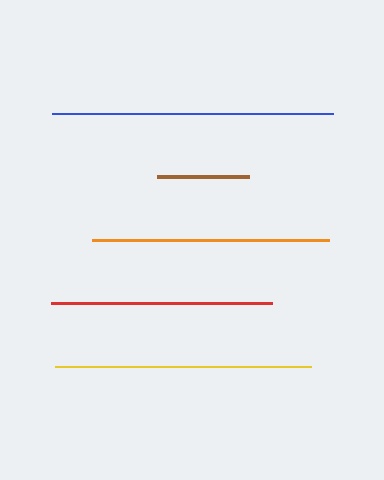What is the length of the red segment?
The red segment is approximately 220 pixels long.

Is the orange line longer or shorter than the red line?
The orange line is longer than the red line.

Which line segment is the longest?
The blue line is the longest at approximately 280 pixels.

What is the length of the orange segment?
The orange segment is approximately 238 pixels long.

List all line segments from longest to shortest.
From longest to shortest: blue, yellow, orange, red, brown.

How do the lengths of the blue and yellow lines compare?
The blue and yellow lines are approximately the same length.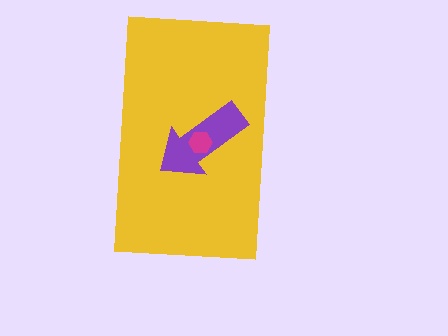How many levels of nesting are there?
3.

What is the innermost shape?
The magenta hexagon.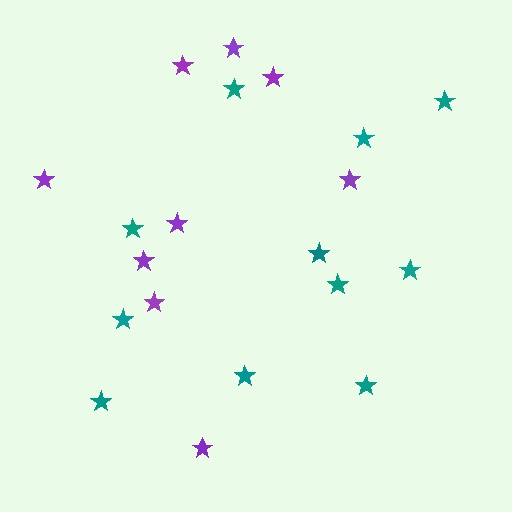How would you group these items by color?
There are 2 groups: one group of teal stars (11) and one group of purple stars (9).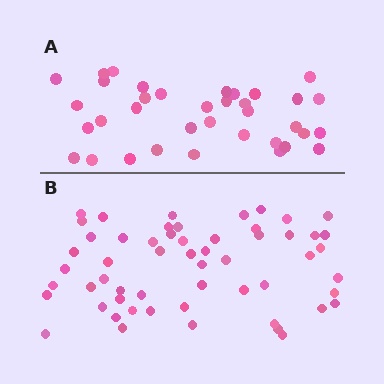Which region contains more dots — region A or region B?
Region B (the bottom region) has more dots.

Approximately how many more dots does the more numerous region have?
Region B has approximately 20 more dots than region A.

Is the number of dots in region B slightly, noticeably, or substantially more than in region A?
Region B has substantially more. The ratio is roughly 1.6 to 1.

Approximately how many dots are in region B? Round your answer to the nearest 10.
About 60 dots. (The exact count is 56, which rounds to 60.)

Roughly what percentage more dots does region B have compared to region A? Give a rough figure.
About 55% more.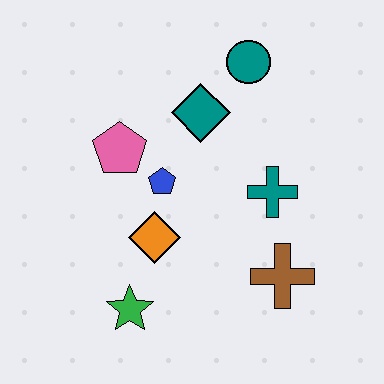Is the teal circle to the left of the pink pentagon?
No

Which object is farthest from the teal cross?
The green star is farthest from the teal cross.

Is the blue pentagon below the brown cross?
No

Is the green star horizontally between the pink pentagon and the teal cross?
Yes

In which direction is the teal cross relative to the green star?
The teal cross is to the right of the green star.